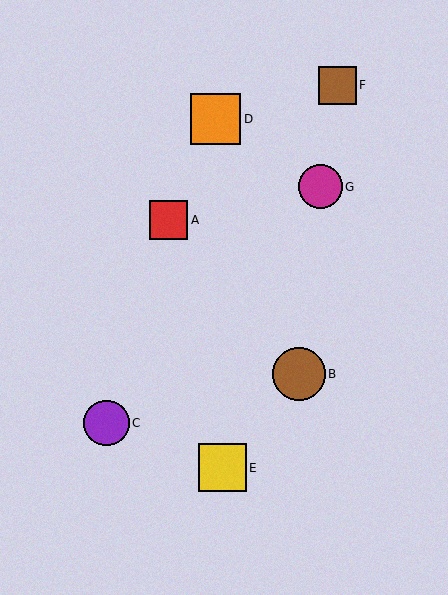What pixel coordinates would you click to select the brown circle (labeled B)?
Click at (299, 374) to select the brown circle B.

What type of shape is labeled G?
Shape G is a magenta circle.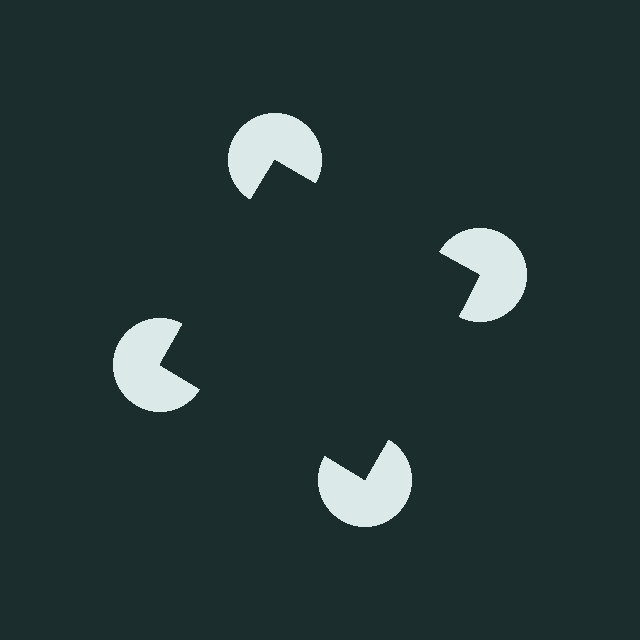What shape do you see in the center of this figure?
An illusory square — its edges are inferred from the aligned wedge cuts in the pac-man discs, not physically drawn.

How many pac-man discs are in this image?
There are 4 — one at each vertex of the illusory square.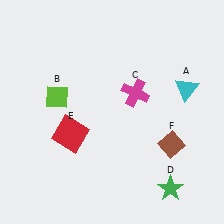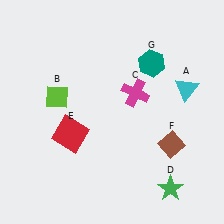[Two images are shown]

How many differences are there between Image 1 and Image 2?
There is 1 difference between the two images.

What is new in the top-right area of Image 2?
A teal hexagon (G) was added in the top-right area of Image 2.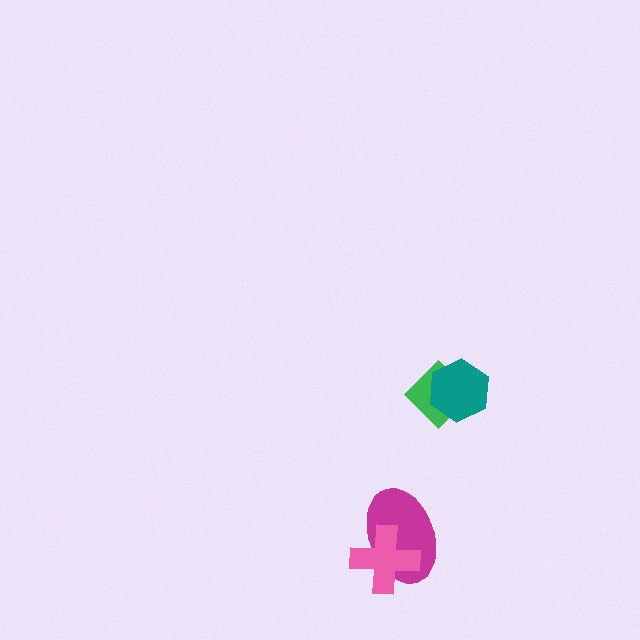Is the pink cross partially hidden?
No, no other shape covers it.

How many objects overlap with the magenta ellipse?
1 object overlaps with the magenta ellipse.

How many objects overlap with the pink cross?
1 object overlaps with the pink cross.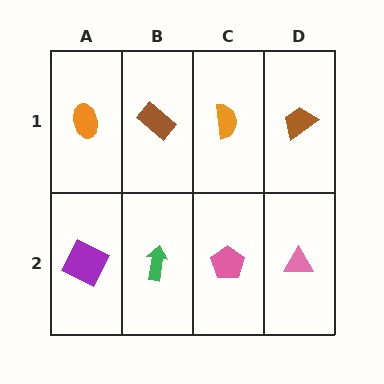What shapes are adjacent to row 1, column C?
A pink pentagon (row 2, column C), a brown rectangle (row 1, column B), a brown trapezoid (row 1, column D).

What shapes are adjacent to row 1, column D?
A pink triangle (row 2, column D), an orange semicircle (row 1, column C).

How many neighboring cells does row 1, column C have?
3.